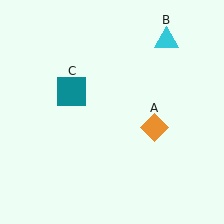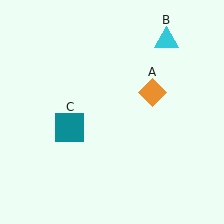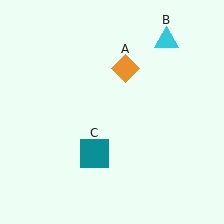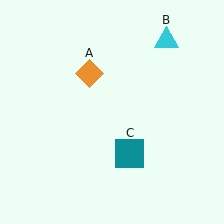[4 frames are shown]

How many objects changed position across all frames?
2 objects changed position: orange diamond (object A), teal square (object C).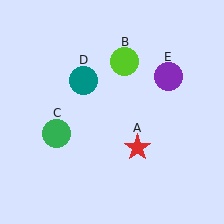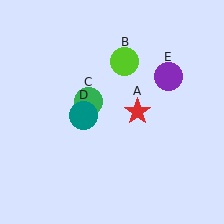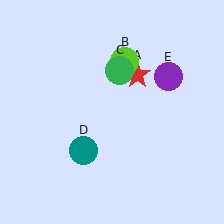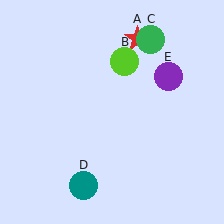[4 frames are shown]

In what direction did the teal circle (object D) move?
The teal circle (object D) moved down.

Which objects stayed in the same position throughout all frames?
Lime circle (object B) and purple circle (object E) remained stationary.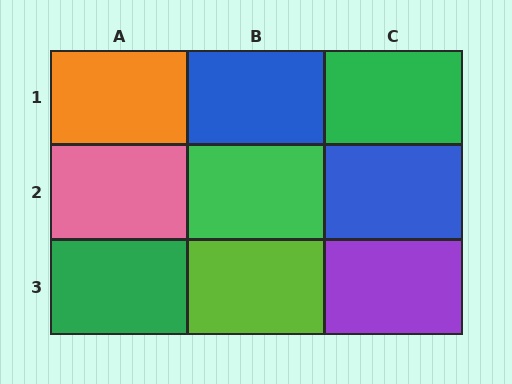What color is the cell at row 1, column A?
Orange.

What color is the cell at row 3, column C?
Purple.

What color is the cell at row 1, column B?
Blue.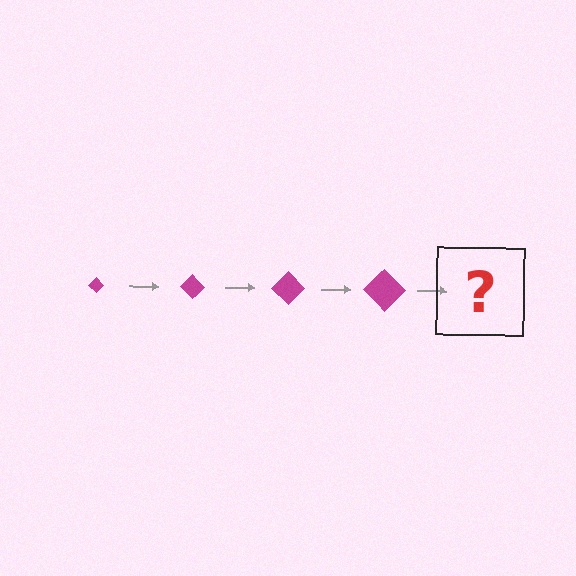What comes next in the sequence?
The next element should be a magenta diamond, larger than the previous one.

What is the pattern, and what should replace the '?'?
The pattern is that the diamond gets progressively larger each step. The '?' should be a magenta diamond, larger than the previous one.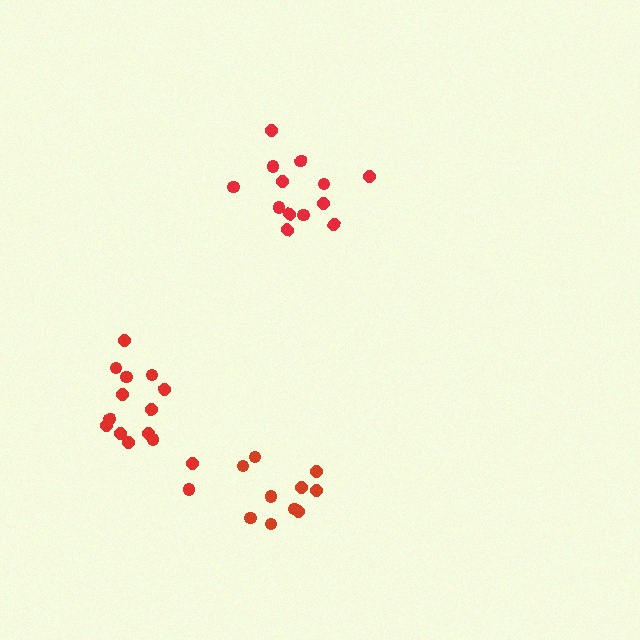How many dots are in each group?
Group 1: 15 dots, Group 2: 10 dots, Group 3: 13 dots (38 total).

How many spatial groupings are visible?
There are 3 spatial groupings.